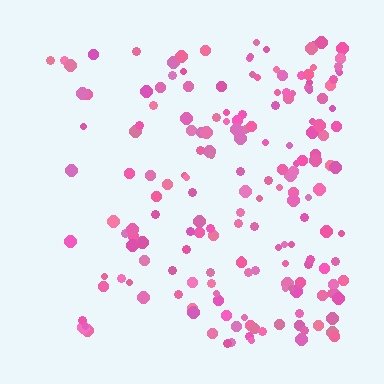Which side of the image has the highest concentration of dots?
The right.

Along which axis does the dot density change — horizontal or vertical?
Horizontal.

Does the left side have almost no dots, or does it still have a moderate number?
Still a moderate number, just noticeably fewer than the right.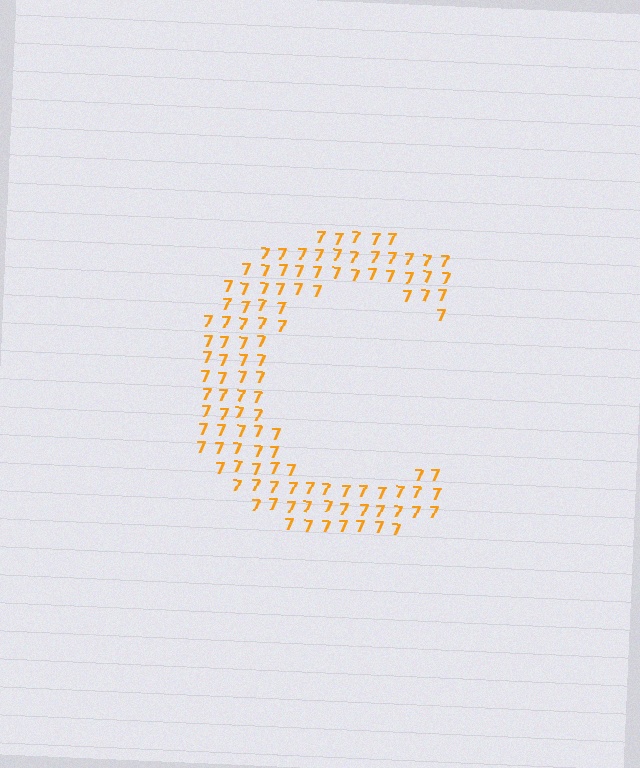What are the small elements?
The small elements are digit 7's.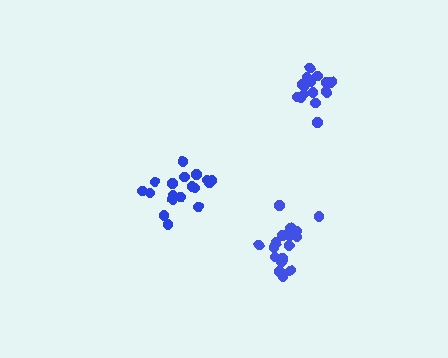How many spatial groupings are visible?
There are 3 spatial groupings.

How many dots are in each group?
Group 1: 18 dots, Group 2: 16 dots, Group 3: 19 dots (53 total).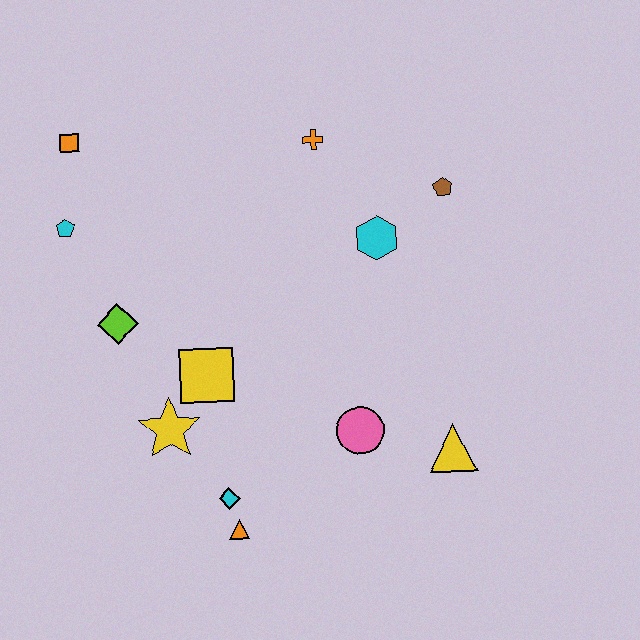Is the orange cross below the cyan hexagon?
No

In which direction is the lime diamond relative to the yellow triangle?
The lime diamond is to the left of the yellow triangle.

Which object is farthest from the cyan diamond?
The orange square is farthest from the cyan diamond.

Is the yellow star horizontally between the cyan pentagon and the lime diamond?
No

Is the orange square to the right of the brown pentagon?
No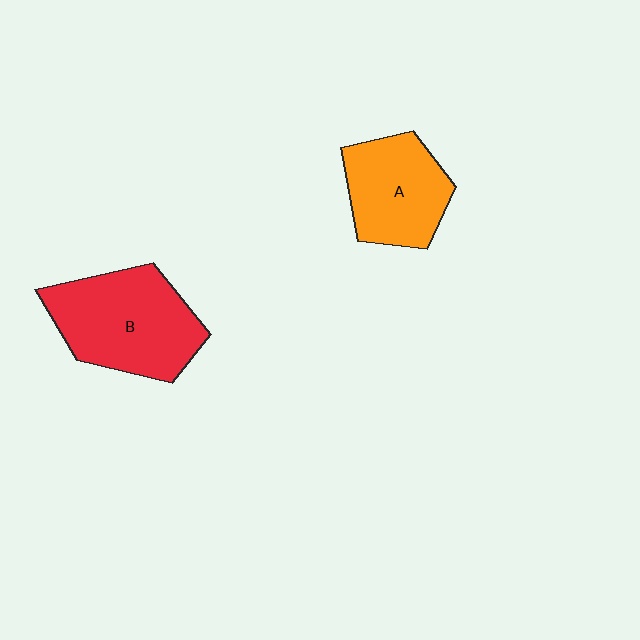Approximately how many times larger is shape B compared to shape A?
Approximately 1.3 times.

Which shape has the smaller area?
Shape A (orange).